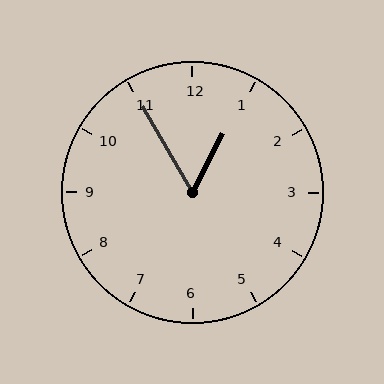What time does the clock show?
12:55.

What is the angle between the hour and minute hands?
Approximately 58 degrees.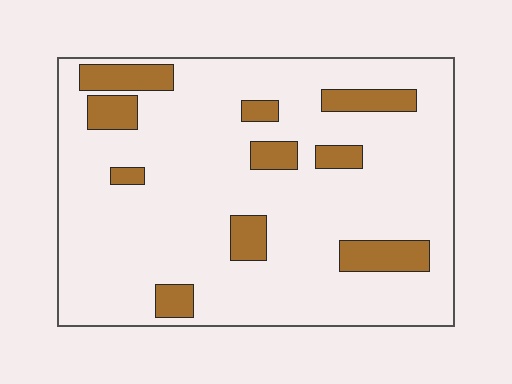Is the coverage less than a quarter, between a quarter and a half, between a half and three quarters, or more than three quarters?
Less than a quarter.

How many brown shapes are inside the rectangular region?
10.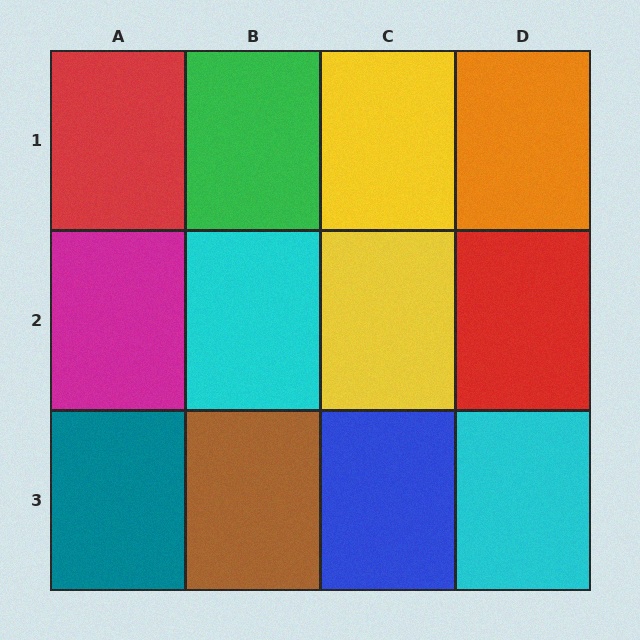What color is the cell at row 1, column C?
Yellow.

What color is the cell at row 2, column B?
Cyan.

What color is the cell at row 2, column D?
Red.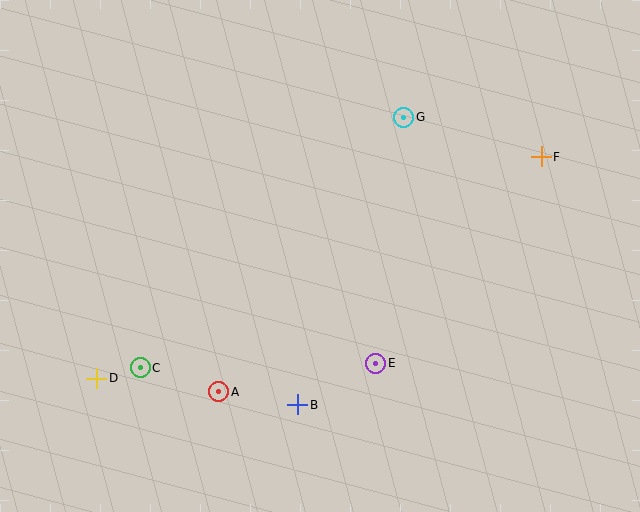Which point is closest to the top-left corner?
Point D is closest to the top-left corner.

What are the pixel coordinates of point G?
Point G is at (404, 117).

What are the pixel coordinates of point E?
Point E is at (376, 363).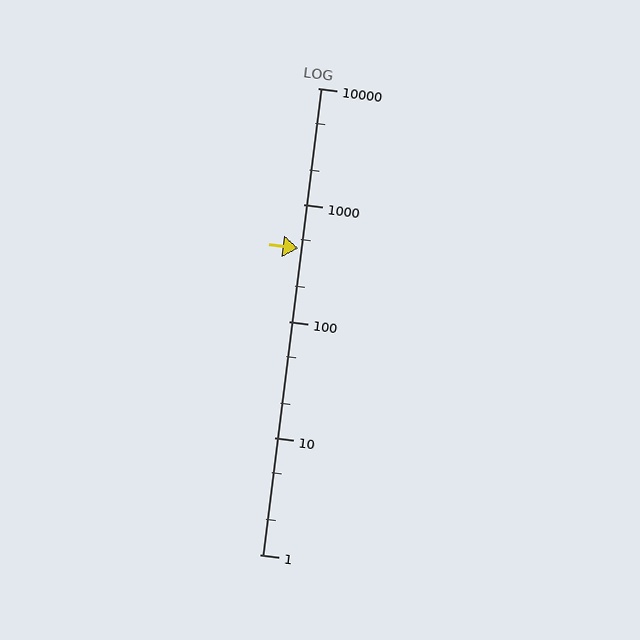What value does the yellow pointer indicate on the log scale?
The pointer indicates approximately 420.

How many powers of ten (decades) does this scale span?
The scale spans 4 decades, from 1 to 10000.